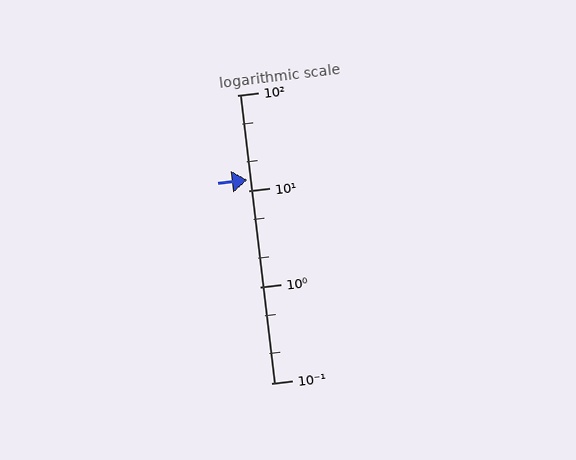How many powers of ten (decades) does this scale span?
The scale spans 3 decades, from 0.1 to 100.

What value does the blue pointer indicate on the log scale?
The pointer indicates approximately 13.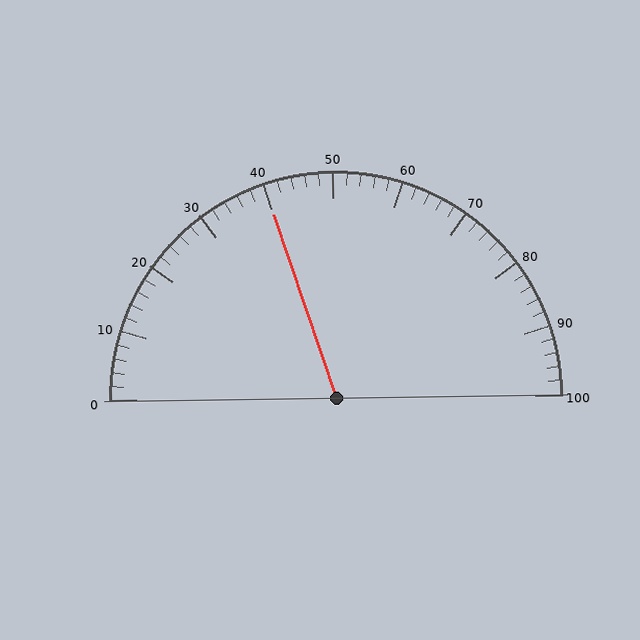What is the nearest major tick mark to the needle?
The nearest major tick mark is 40.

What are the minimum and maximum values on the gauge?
The gauge ranges from 0 to 100.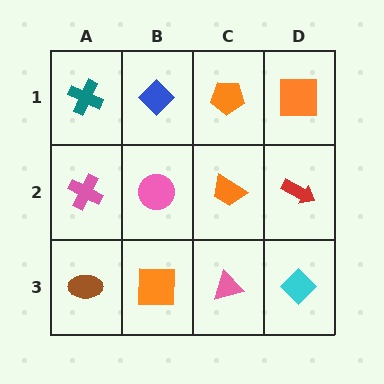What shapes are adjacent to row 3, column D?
A red arrow (row 2, column D), a pink triangle (row 3, column C).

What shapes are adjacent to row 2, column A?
A teal cross (row 1, column A), a brown ellipse (row 3, column A), a pink circle (row 2, column B).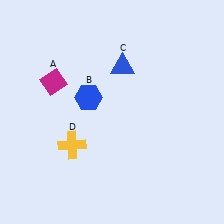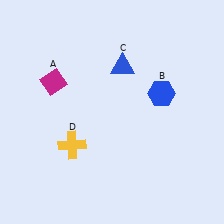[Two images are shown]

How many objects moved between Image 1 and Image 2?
1 object moved between the two images.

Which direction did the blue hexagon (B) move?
The blue hexagon (B) moved right.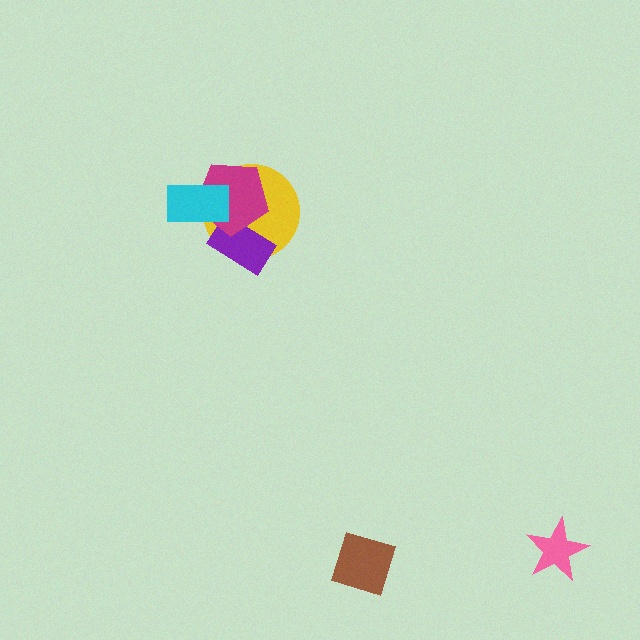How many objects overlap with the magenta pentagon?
3 objects overlap with the magenta pentagon.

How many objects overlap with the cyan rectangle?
2 objects overlap with the cyan rectangle.